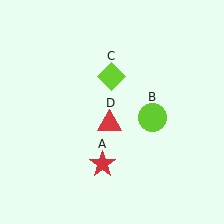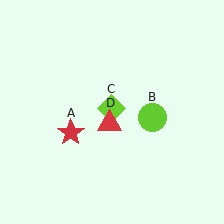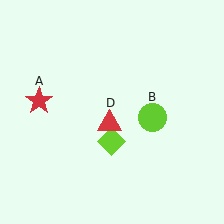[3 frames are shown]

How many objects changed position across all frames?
2 objects changed position: red star (object A), lime diamond (object C).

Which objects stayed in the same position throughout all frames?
Lime circle (object B) and red triangle (object D) remained stationary.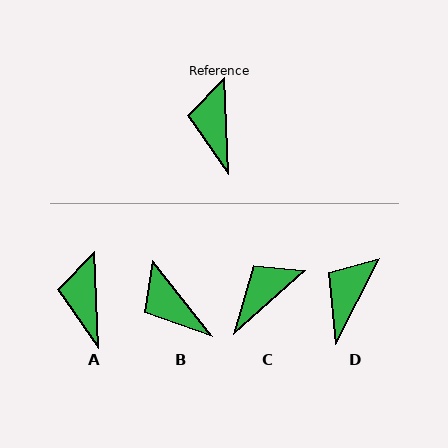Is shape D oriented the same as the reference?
No, it is off by about 30 degrees.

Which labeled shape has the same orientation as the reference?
A.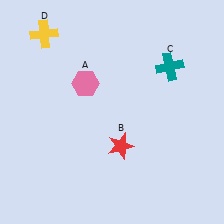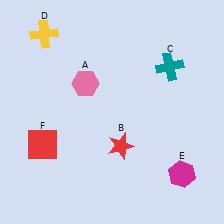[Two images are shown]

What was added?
A magenta hexagon (E), a red square (F) were added in Image 2.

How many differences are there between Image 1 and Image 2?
There are 2 differences between the two images.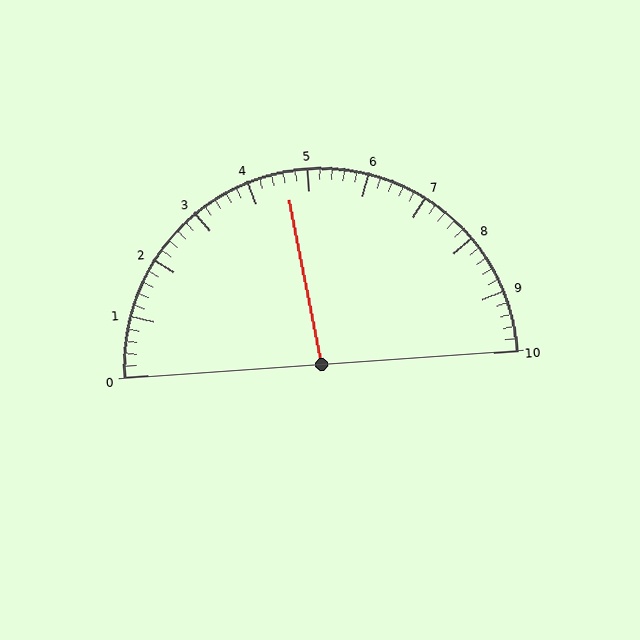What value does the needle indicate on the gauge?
The needle indicates approximately 4.6.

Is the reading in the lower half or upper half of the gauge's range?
The reading is in the lower half of the range (0 to 10).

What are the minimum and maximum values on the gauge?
The gauge ranges from 0 to 10.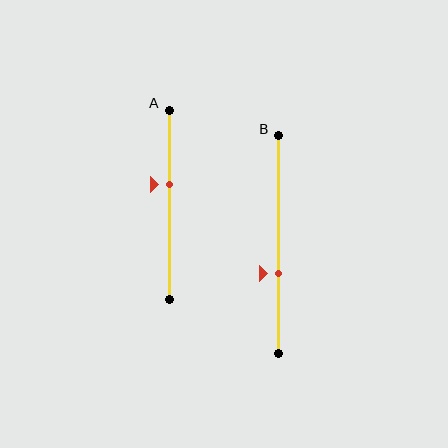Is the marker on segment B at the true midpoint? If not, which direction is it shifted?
No, the marker on segment B is shifted downward by about 13% of the segment length.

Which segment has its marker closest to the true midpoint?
Segment A has its marker closest to the true midpoint.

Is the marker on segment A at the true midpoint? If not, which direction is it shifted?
No, the marker on segment A is shifted upward by about 11% of the segment length.